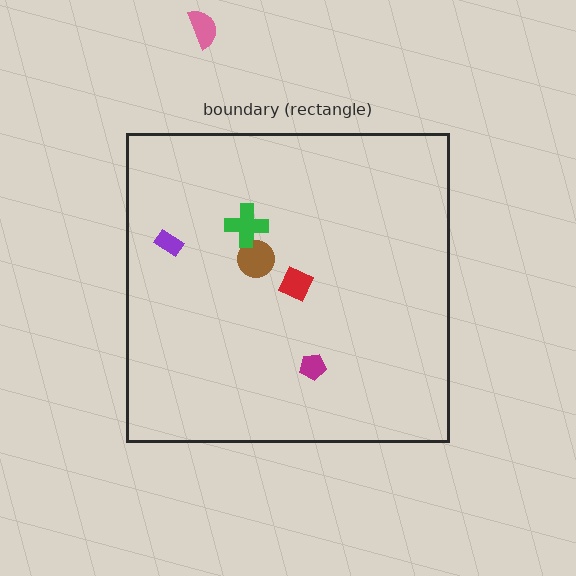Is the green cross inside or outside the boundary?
Inside.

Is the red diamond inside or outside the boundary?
Inside.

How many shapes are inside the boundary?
5 inside, 1 outside.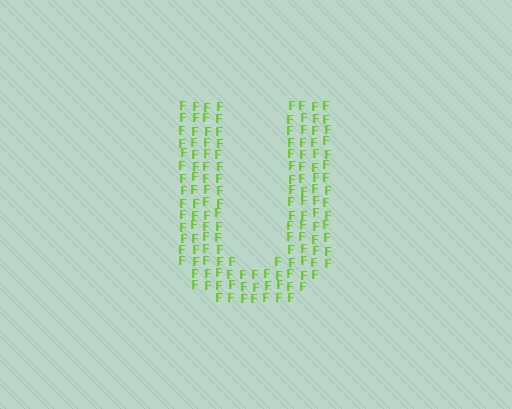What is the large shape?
The large shape is the letter U.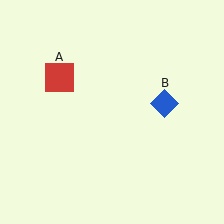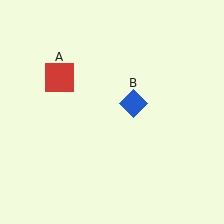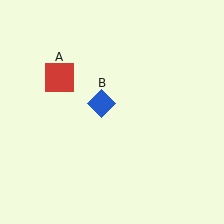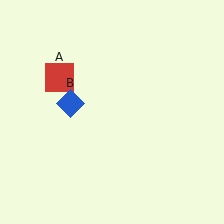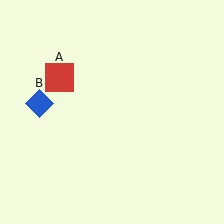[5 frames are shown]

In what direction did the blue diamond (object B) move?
The blue diamond (object B) moved left.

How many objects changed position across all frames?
1 object changed position: blue diamond (object B).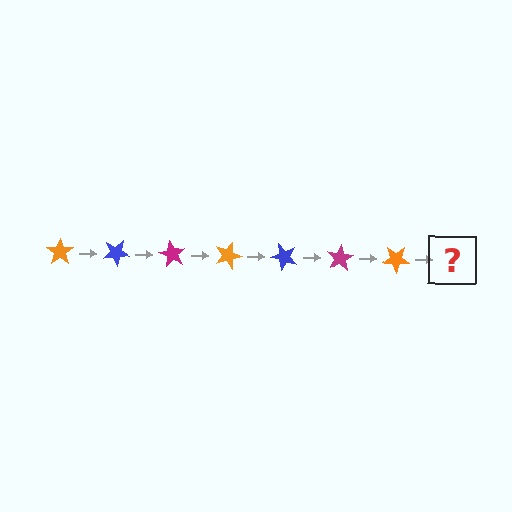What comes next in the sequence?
The next element should be a blue star, rotated 210 degrees from the start.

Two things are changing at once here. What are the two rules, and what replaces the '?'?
The two rules are that it rotates 30 degrees each step and the color cycles through orange, blue, and magenta. The '?' should be a blue star, rotated 210 degrees from the start.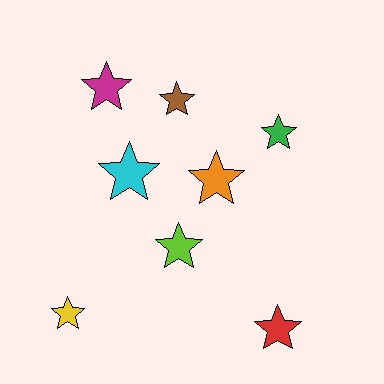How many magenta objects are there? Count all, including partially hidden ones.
There is 1 magenta object.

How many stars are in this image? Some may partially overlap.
There are 8 stars.